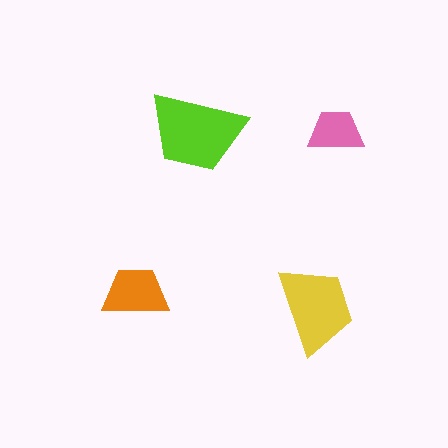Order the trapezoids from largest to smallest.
the lime one, the yellow one, the orange one, the pink one.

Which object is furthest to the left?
The orange trapezoid is leftmost.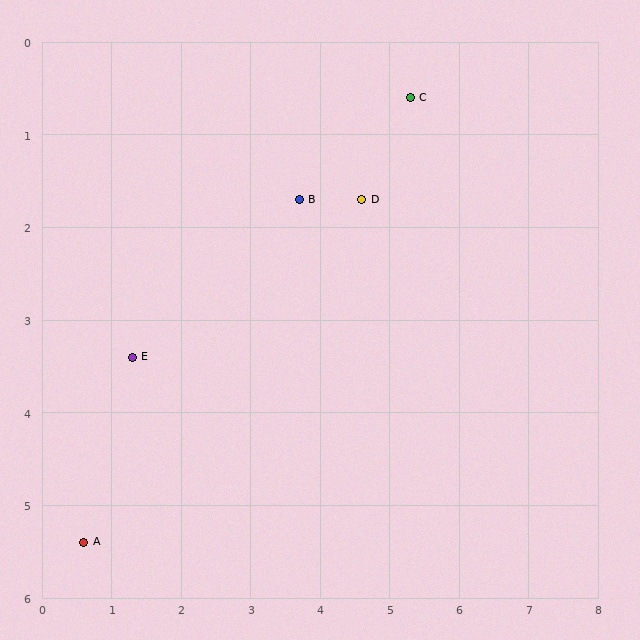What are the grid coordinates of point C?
Point C is at approximately (5.3, 0.6).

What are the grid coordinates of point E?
Point E is at approximately (1.3, 3.4).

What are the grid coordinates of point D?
Point D is at approximately (4.6, 1.7).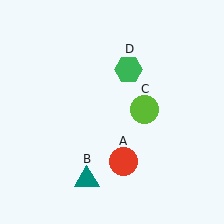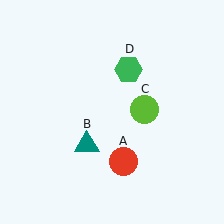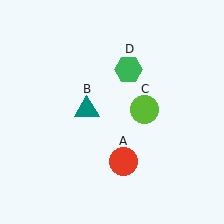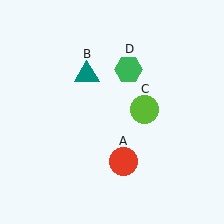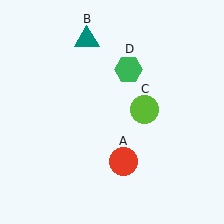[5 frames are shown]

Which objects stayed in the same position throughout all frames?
Red circle (object A) and lime circle (object C) and green hexagon (object D) remained stationary.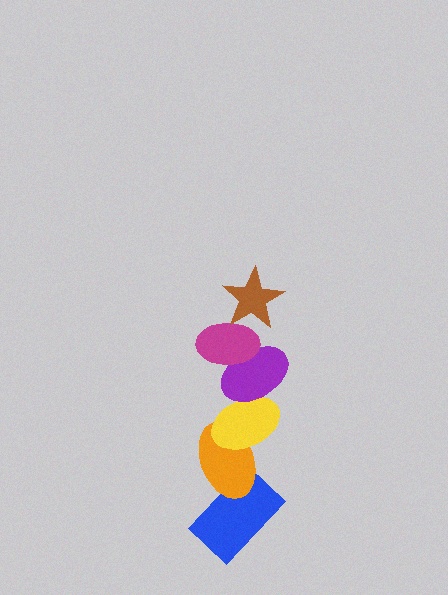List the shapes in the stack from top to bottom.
From top to bottom: the brown star, the magenta ellipse, the purple ellipse, the yellow ellipse, the orange ellipse, the blue rectangle.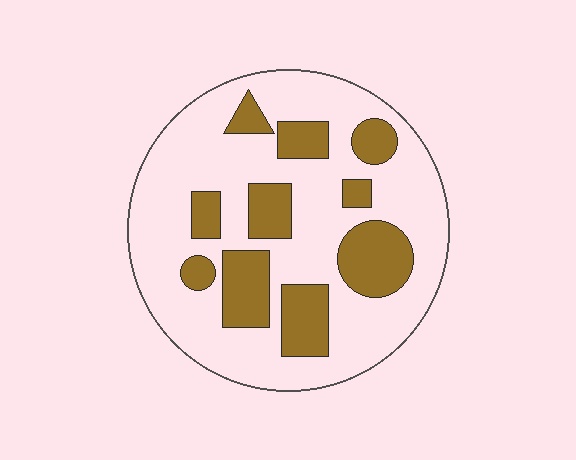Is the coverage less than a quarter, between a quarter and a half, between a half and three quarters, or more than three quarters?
Between a quarter and a half.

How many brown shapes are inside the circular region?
10.